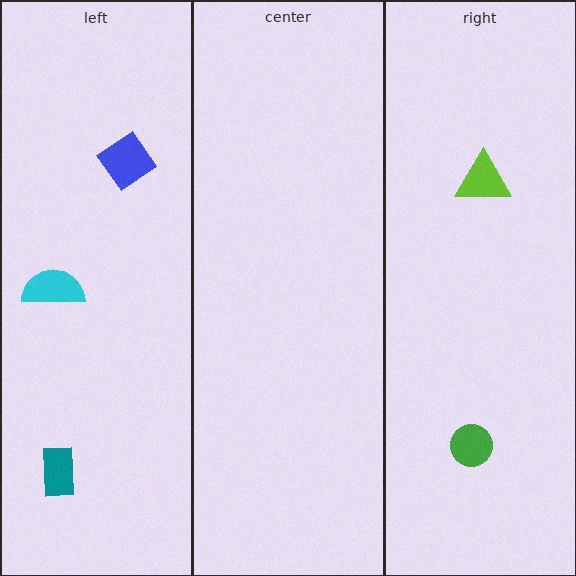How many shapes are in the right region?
2.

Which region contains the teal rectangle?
The left region.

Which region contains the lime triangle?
The right region.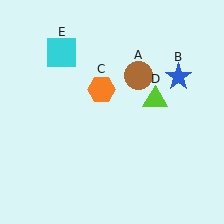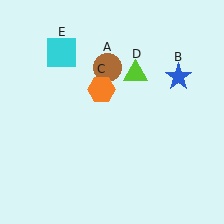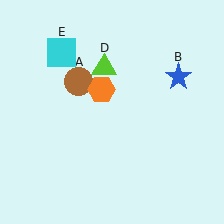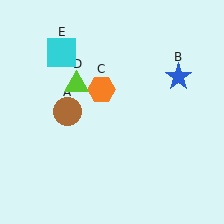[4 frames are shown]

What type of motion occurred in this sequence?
The brown circle (object A), lime triangle (object D) rotated counterclockwise around the center of the scene.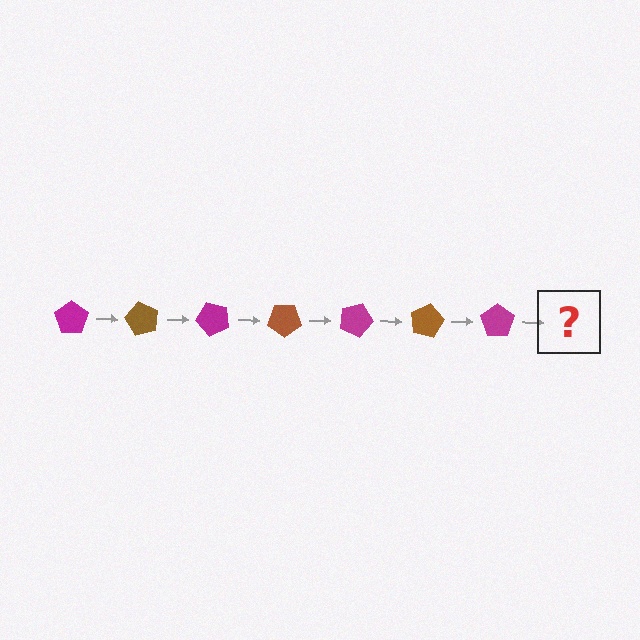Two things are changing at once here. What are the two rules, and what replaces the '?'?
The two rules are that it rotates 60 degrees each step and the color cycles through magenta and brown. The '?' should be a brown pentagon, rotated 420 degrees from the start.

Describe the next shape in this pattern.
It should be a brown pentagon, rotated 420 degrees from the start.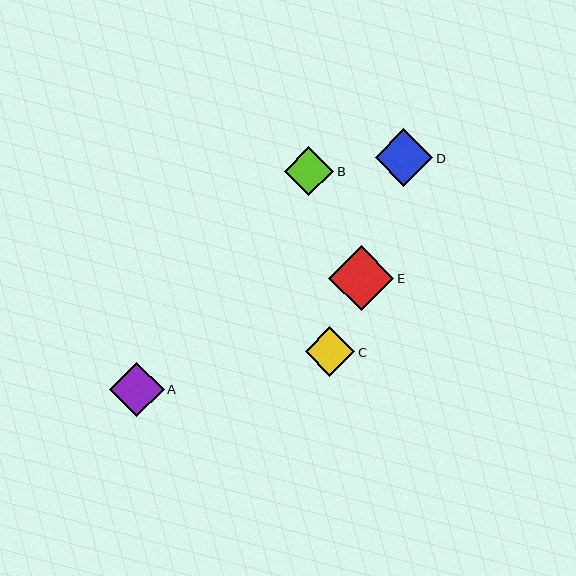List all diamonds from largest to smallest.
From largest to smallest: E, D, A, C, B.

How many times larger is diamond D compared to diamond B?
Diamond D is approximately 1.2 times the size of diamond B.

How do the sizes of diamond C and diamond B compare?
Diamond C and diamond B are approximately the same size.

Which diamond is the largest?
Diamond E is the largest with a size of approximately 65 pixels.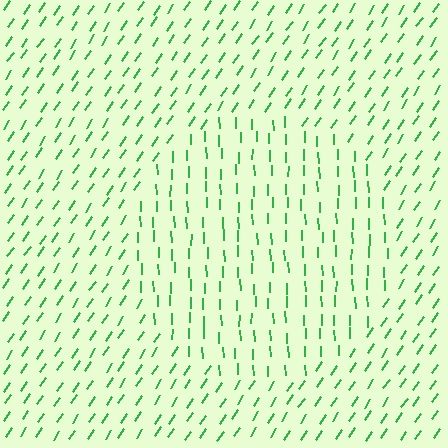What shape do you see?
I see a circle.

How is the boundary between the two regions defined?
The boundary is defined purely by a change in line orientation (approximately 36 degrees difference). All lines are the same color and thickness.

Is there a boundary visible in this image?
Yes, there is a texture boundary formed by a change in line orientation.